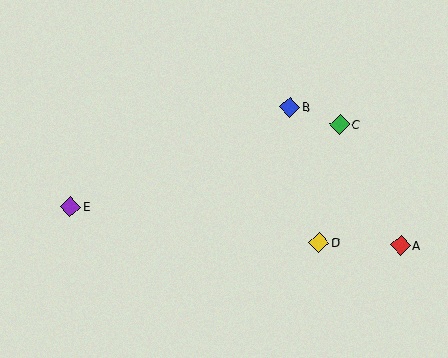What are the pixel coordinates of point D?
Point D is at (319, 242).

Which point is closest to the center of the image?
Point B at (290, 107) is closest to the center.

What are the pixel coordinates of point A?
Point A is at (401, 245).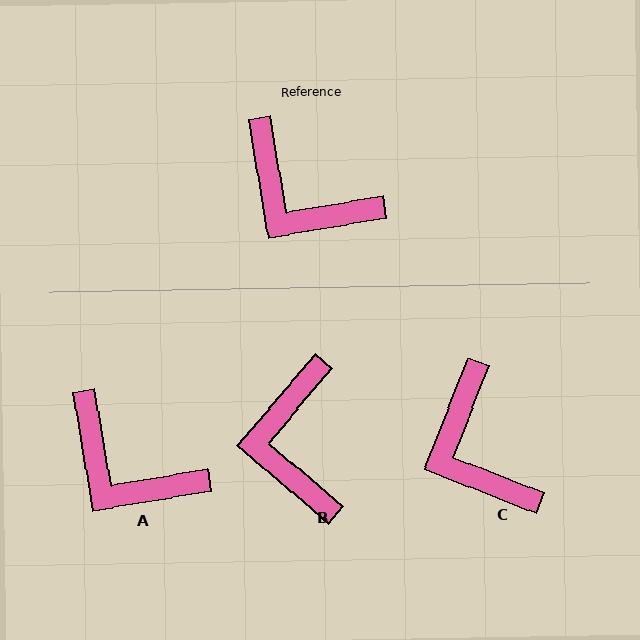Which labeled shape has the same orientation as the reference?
A.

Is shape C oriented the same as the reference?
No, it is off by about 31 degrees.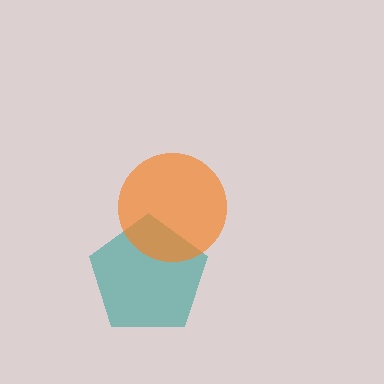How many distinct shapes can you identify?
There are 2 distinct shapes: a teal pentagon, an orange circle.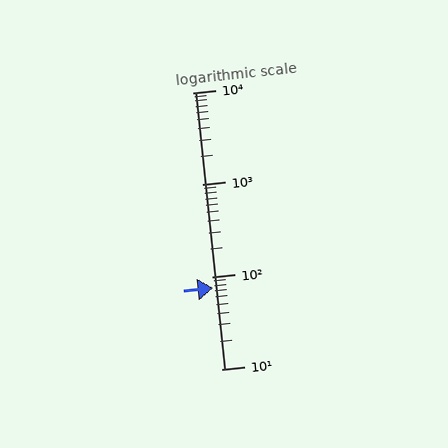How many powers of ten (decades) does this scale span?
The scale spans 3 decades, from 10 to 10000.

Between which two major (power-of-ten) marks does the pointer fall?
The pointer is between 10 and 100.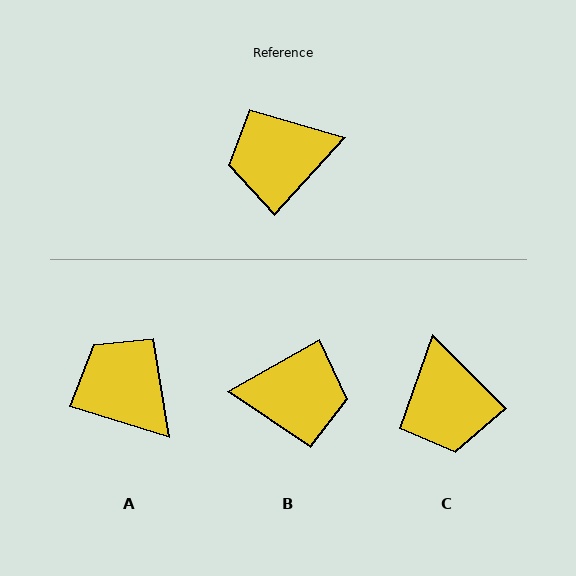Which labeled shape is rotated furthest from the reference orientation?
B, about 162 degrees away.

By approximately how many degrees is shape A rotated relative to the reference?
Approximately 64 degrees clockwise.